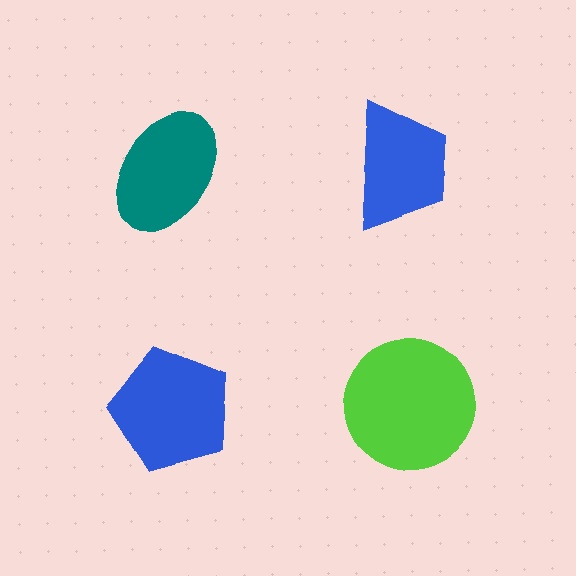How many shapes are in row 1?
2 shapes.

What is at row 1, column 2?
A blue trapezoid.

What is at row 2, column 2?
A lime circle.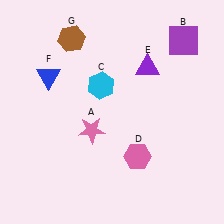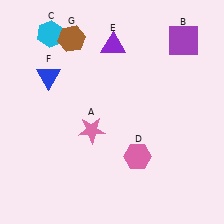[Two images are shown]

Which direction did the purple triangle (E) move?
The purple triangle (E) moved left.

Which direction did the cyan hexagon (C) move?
The cyan hexagon (C) moved up.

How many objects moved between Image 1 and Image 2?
2 objects moved between the two images.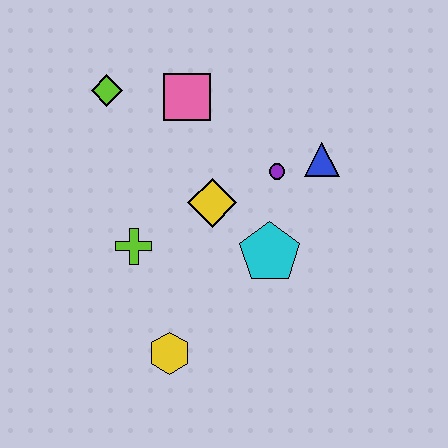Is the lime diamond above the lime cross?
Yes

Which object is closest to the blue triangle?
The purple circle is closest to the blue triangle.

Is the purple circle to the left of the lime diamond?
No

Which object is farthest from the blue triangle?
The yellow hexagon is farthest from the blue triangle.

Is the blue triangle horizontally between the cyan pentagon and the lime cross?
No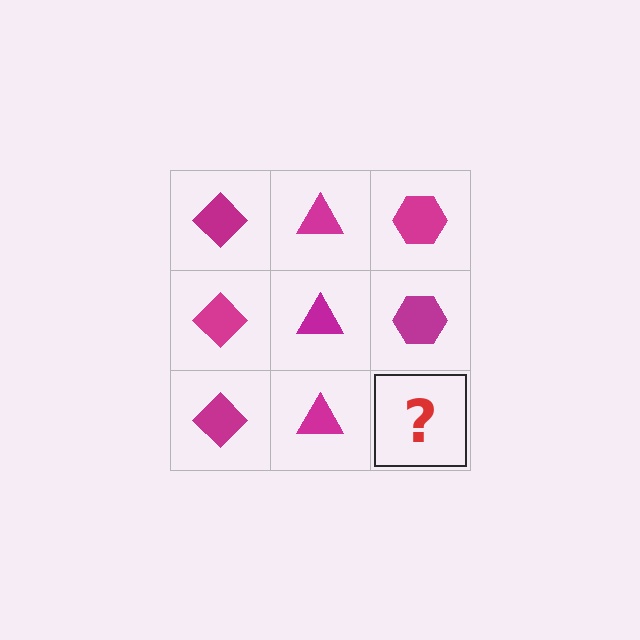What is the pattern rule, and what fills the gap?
The rule is that each column has a consistent shape. The gap should be filled with a magenta hexagon.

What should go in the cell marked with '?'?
The missing cell should contain a magenta hexagon.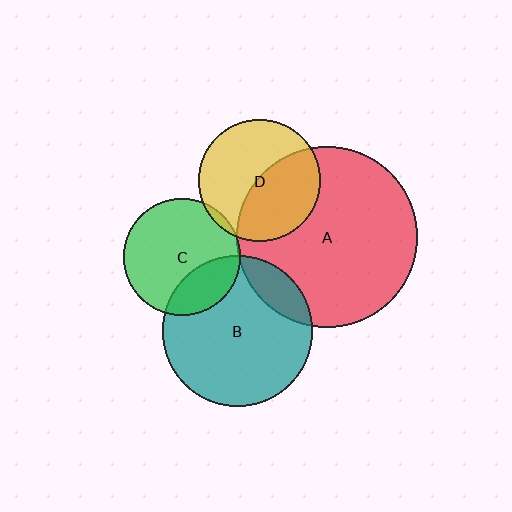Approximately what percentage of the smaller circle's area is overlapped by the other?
Approximately 5%.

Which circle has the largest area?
Circle A (red).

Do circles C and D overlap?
Yes.